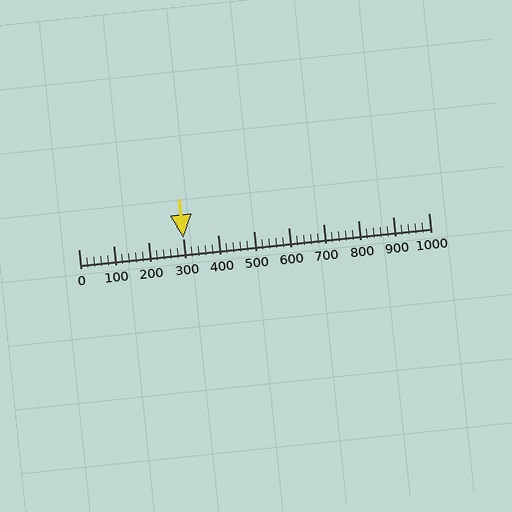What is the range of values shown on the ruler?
The ruler shows values from 0 to 1000.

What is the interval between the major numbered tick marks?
The major tick marks are spaced 100 units apart.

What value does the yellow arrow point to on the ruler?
The yellow arrow points to approximately 300.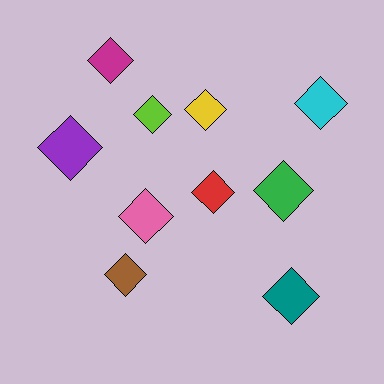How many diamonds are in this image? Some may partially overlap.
There are 10 diamonds.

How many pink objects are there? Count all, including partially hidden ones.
There is 1 pink object.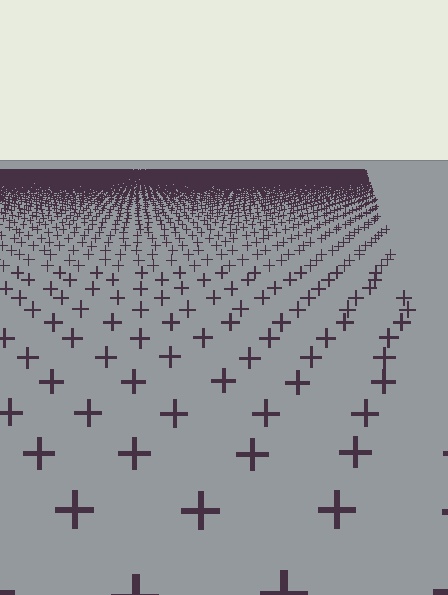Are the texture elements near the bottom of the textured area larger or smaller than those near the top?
Larger. Near the bottom, elements are closer to the viewer and appear at a bigger on-screen size.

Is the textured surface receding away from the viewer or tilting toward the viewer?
The surface is receding away from the viewer. Texture elements get smaller and denser toward the top.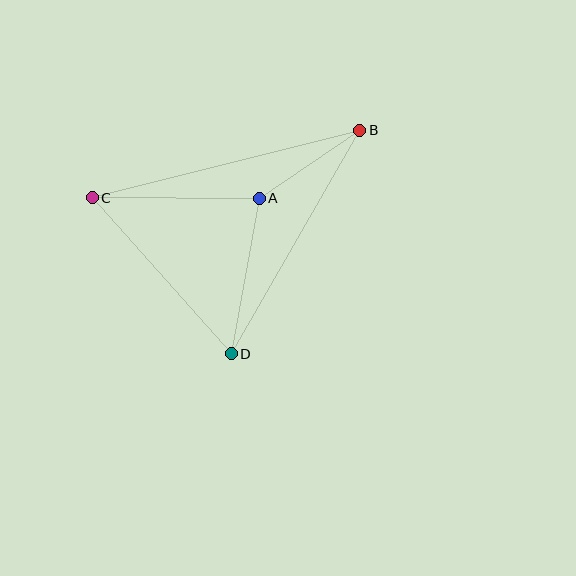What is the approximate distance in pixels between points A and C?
The distance between A and C is approximately 167 pixels.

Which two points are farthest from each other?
Points B and C are farthest from each other.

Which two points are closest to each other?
Points A and B are closest to each other.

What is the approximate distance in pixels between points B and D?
The distance between B and D is approximately 258 pixels.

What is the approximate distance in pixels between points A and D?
The distance between A and D is approximately 158 pixels.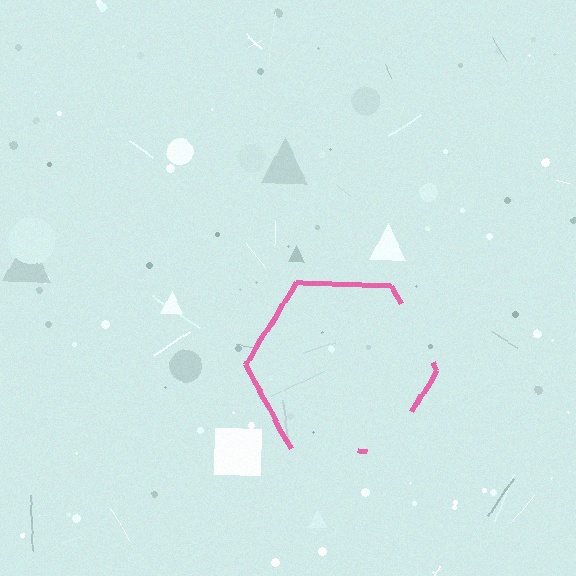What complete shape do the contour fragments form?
The contour fragments form a hexagon.